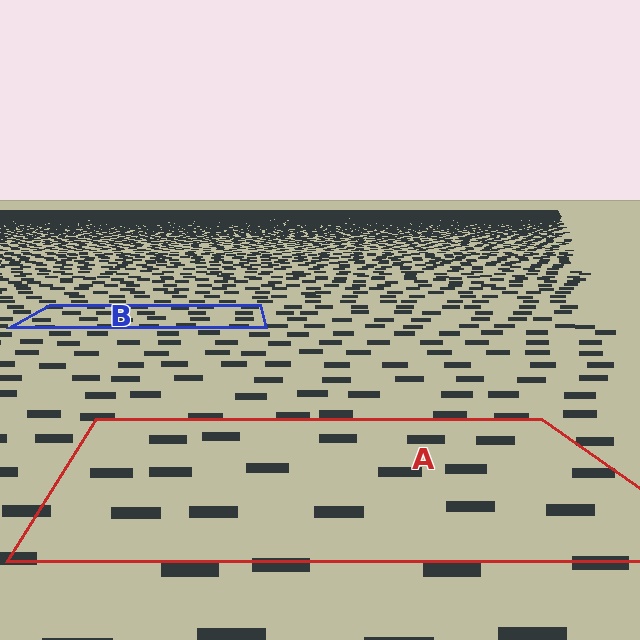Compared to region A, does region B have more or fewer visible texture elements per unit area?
Region B has more texture elements per unit area — they are packed more densely because it is farther away.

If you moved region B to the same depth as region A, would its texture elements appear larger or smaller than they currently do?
They would appear larger. At a closer depth, the same texture elements are projected at a bigger on-screen size.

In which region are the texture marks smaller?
The texture marks are smaller in region B, because it is farther away.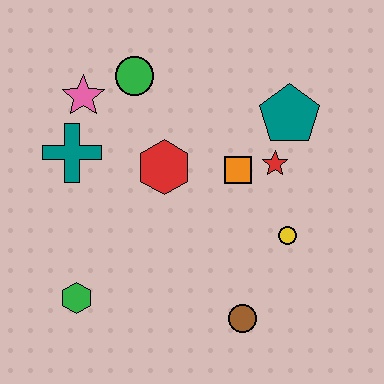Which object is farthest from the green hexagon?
The teal pentagon is farthest from the green hexagon.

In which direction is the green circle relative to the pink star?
The green circle is to the right of the pink star.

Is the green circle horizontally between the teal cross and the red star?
Yes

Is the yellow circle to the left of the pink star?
No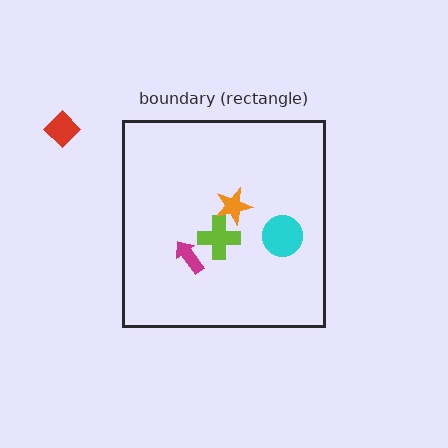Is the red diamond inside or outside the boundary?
Outside.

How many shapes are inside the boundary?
4 inside, 1 outside.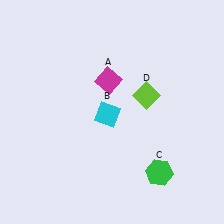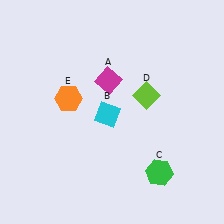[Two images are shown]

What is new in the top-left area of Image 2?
An orange hexagon (E) was added in the top-left area of Image 2.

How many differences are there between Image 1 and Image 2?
There is 1 difference between the two images.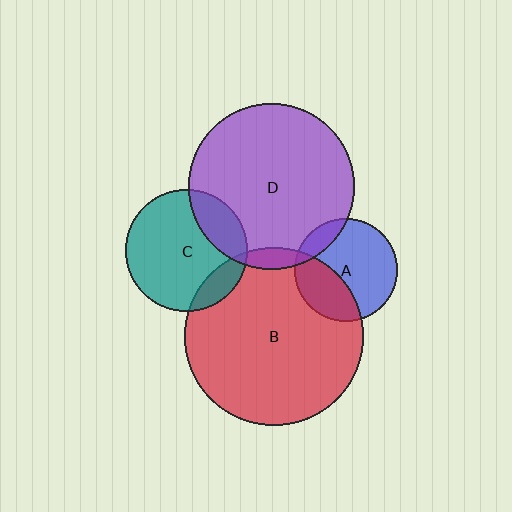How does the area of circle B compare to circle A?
Approximately 3.0 times.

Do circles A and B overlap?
Yes.